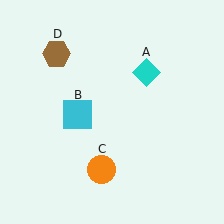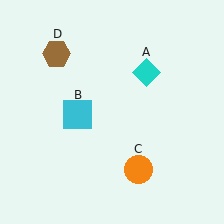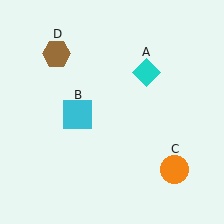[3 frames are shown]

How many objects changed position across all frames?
1 object changed position: orange circle (object C).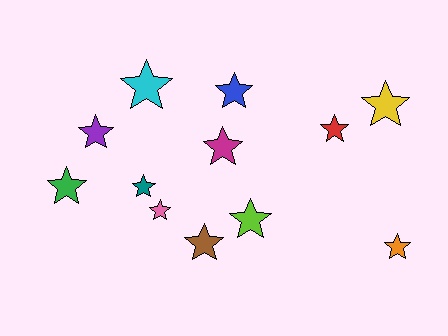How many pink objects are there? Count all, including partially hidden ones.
There is 1 pink object.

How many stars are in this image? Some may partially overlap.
There are 12 stars.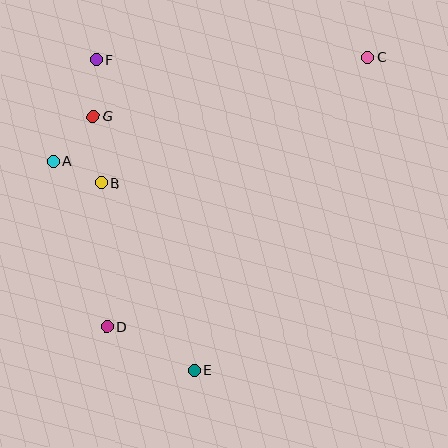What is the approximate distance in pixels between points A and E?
The distance between A and E is approximately 252 pixels.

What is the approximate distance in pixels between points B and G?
The distance between B and G is approximately 67 pixels.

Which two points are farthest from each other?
Points C and D are farthest from each other.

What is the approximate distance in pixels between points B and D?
The distance between B and D is approximately 143 pixels.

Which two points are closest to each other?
Points A and B are closest to each other.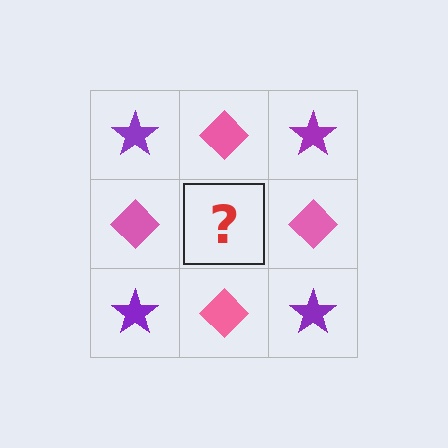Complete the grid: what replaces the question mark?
The question mark should be replaced with a purple star.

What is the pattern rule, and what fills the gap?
The rule is that it alternates purple star and pink diamond in a checkerboard pattern. The gap should be filled with a purple star.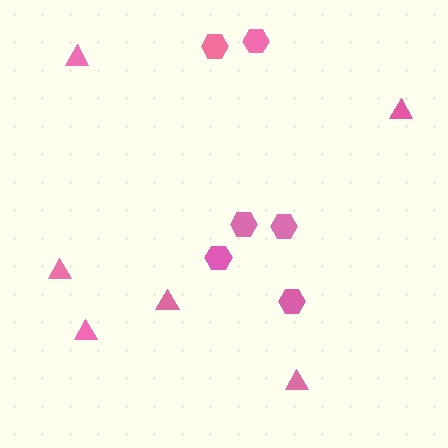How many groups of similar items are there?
There are 2 groups: one group of hexagons (6) and one group of triangles (6).